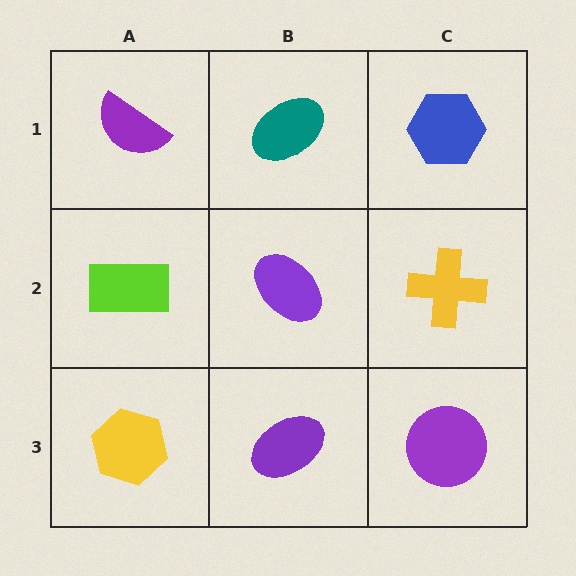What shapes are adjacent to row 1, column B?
A purple ellipse (row 2, column B), a purple semicircle (row 1, column A), a blue hexagon (row 1, column C).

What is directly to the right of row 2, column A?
A purple ellipse.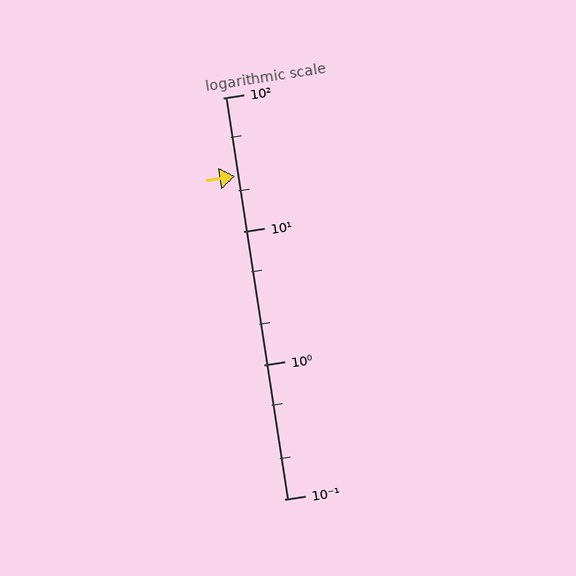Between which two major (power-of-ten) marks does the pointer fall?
The pointer is between 10 and 100.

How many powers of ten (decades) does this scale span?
The scale spans 3 decades, from 0.1 to 100.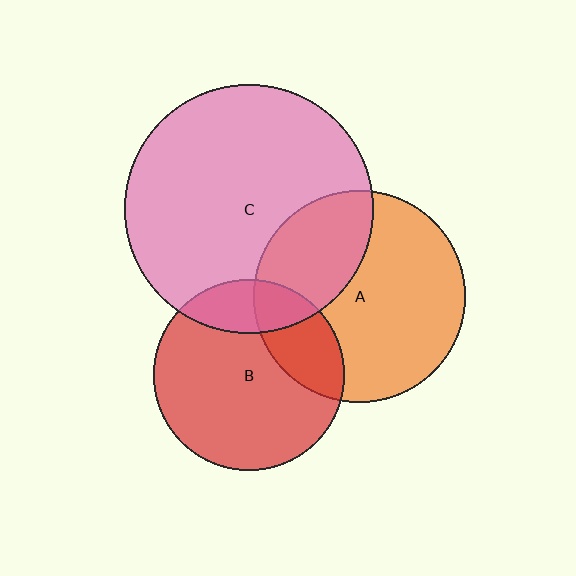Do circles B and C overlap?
Yes.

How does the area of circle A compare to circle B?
Approximately 1.2 times.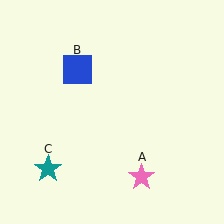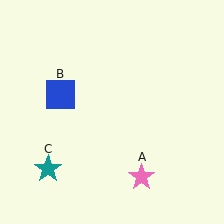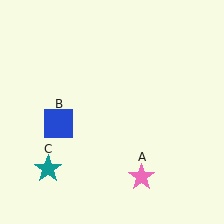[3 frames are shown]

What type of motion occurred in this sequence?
The blue square (object B) rotated counterclockwise around the center of the scene.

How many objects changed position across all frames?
1 object changed position: blue square (object B).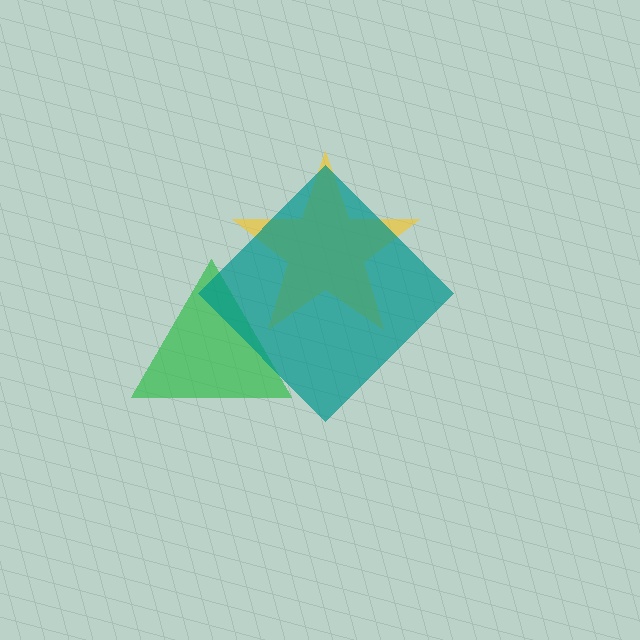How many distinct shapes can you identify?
There are 3 distinct shapes: a yellow star, a green triangle, a teal diamond.